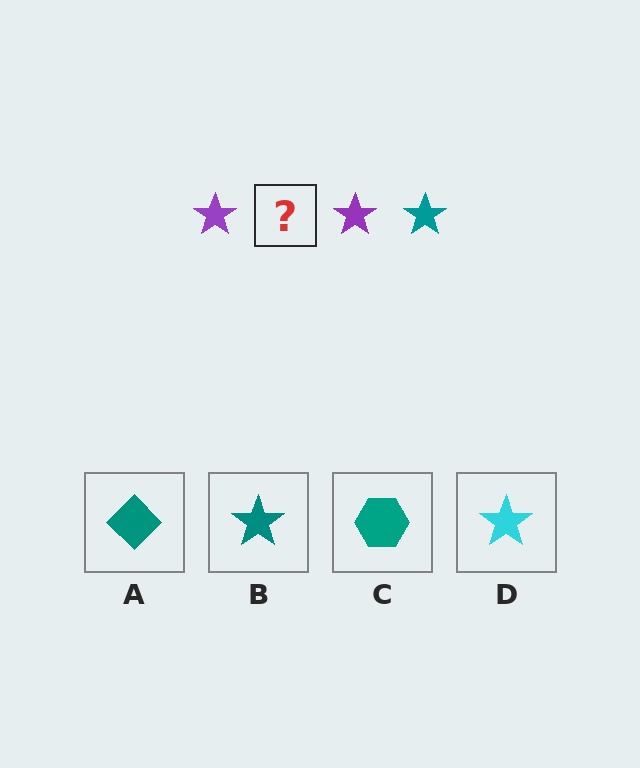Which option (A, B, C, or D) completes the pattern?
B.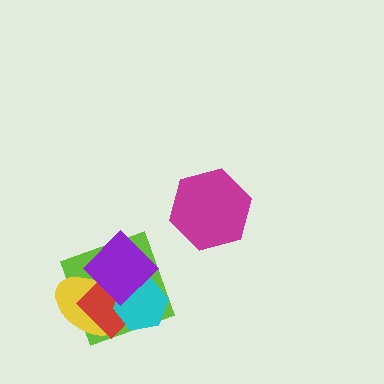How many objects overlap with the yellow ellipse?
4 objects overlap with the yellow ellipse.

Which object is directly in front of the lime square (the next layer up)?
The yellow ellipse is directly in front of the lime square.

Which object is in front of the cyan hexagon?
The purple diamond is in front of the cyan hexagon.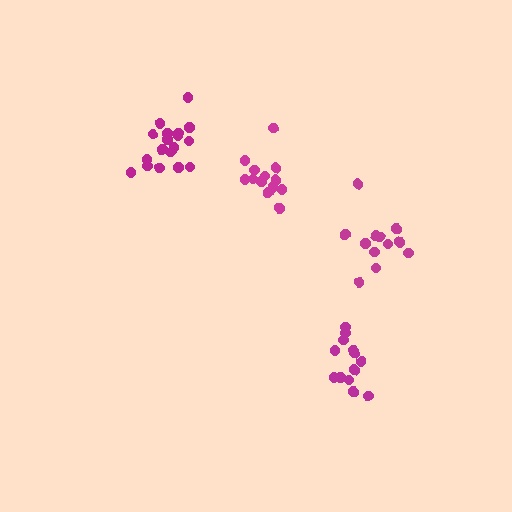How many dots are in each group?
Group 1: 13 dots, Group 2: 12 dots, Group 3: 18 dots, Group 4: 14 dots (57 total).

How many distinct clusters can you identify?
There are 4 distinct clusters.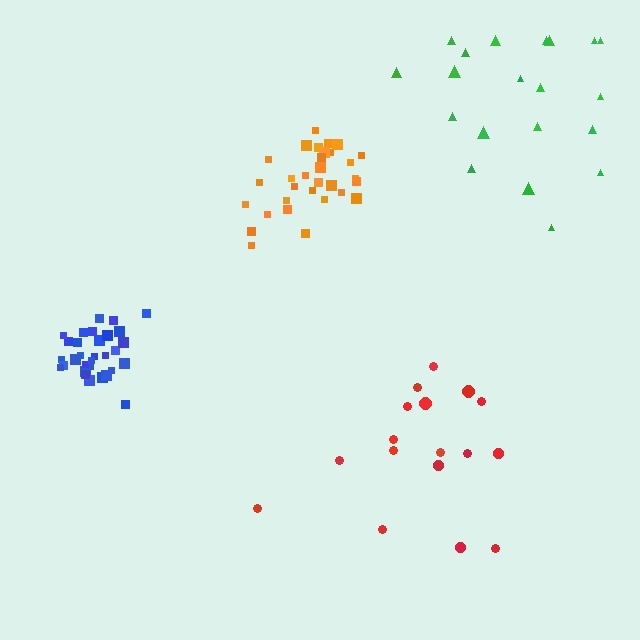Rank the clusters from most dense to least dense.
blue, orange, green, red.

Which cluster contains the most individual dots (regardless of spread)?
Blue (32).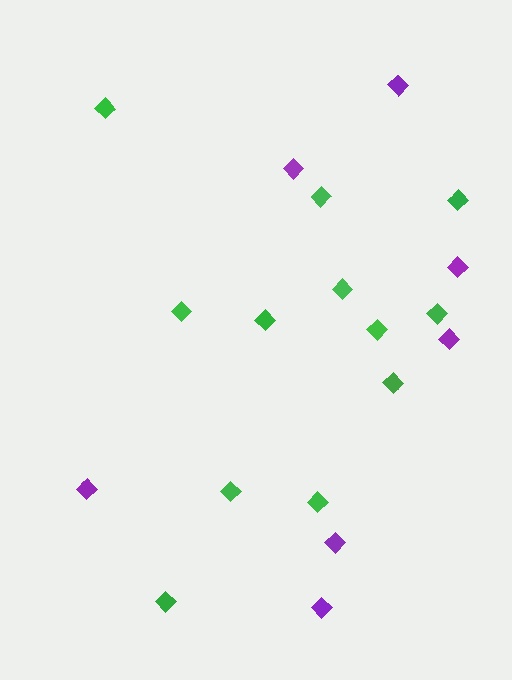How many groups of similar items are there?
There are 2 groups: one group of purple diamonds (7) and one group of green diamonds (12).